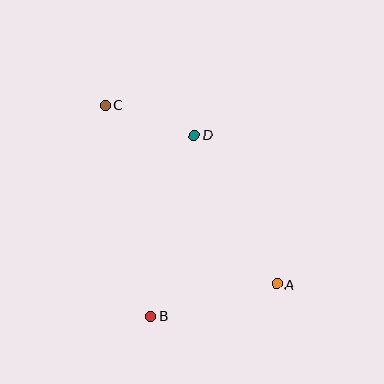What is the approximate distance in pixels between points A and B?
The distance between A and B is approximately 131 pixels.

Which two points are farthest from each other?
Points A and C are farthest from each other.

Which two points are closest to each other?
Points C and D are closest to each other.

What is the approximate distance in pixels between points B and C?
The distance between B and C is approximately 216 pixels.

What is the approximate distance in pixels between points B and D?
The distance between B and D is approximately 186 pixels.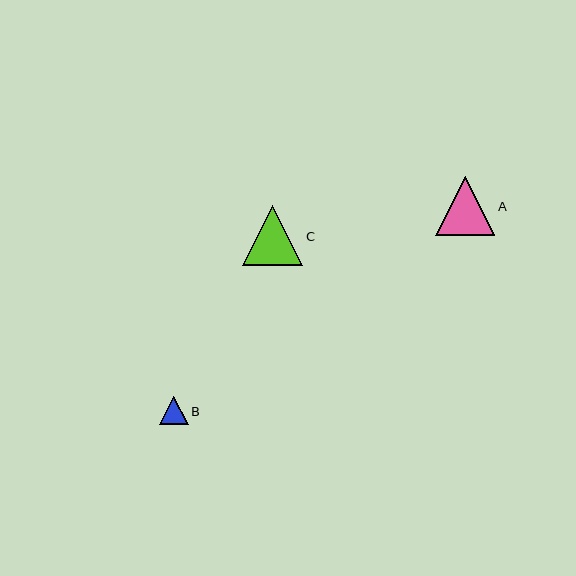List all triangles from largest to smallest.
From largest to smallest: C, A, B.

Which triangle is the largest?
Triangle C is the largest with a size of approximately 60 pixels.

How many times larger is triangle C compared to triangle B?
Triangle C is approximately 2.1 times the size of triangle B.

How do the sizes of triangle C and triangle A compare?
Triangle C and triangle A are approximately the same size.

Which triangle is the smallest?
Triangle B is the smallest with a size of approximately 29 pixels.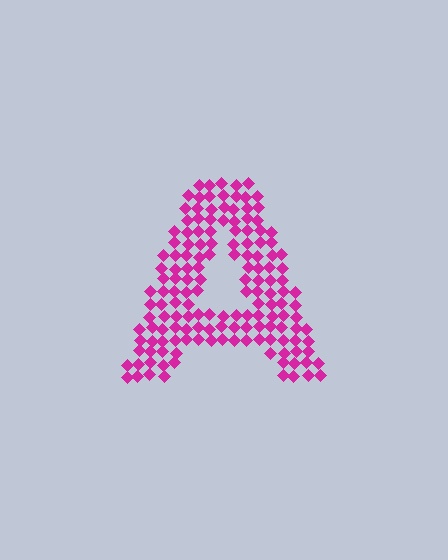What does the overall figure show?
The overall figure shows the letter A.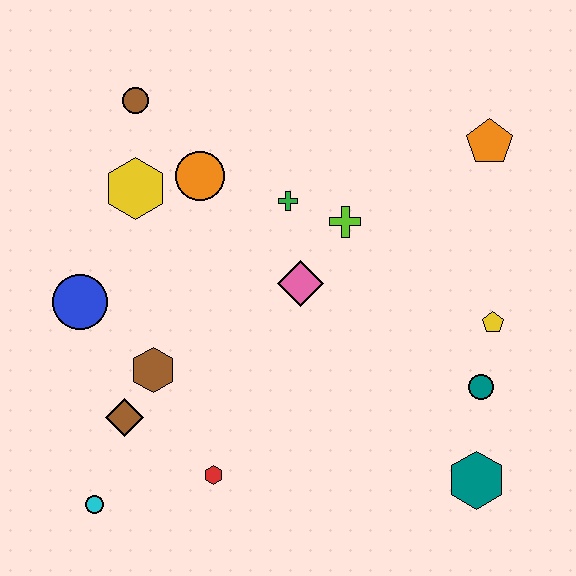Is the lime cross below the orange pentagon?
Yes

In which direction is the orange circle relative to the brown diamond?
The orange circle is above the brown diamond.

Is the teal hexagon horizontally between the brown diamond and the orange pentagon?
Yes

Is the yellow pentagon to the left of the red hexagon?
No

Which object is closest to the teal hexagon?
The teal circle is closest to the teal hexagon.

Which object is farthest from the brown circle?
The teal hexagon is farthest from the brown circle.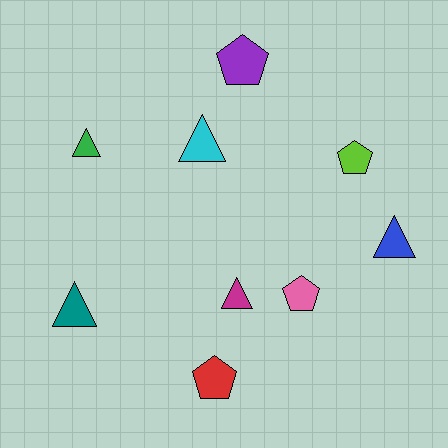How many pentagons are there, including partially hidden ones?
There are 4 pentagons.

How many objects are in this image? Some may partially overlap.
There are 9 objects.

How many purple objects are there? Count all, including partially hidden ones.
There is 1 purple object.